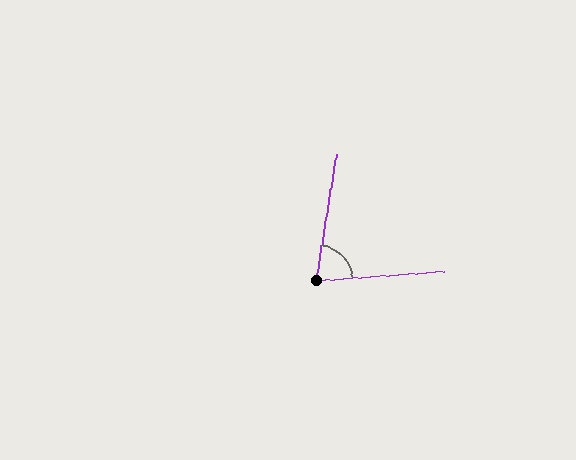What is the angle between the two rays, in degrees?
Approximately 77 degrees.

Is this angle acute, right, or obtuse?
It is acute.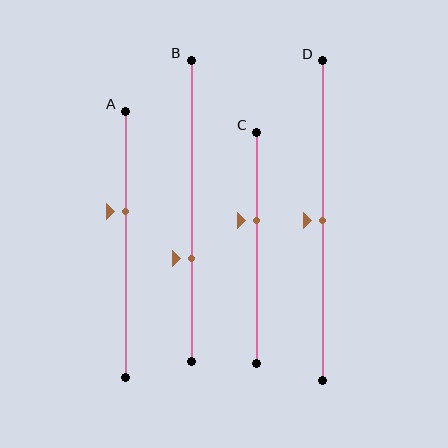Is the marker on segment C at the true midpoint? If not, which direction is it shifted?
No, the marker on segment C is shifted upward by about 12% of the segment length.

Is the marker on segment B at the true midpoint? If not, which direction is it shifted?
No, the marker on segment B is shifted downward by about 16% of the segment length.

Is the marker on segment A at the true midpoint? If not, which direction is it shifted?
No, the marker on segment A is shifted upward by about 12% of the segment length.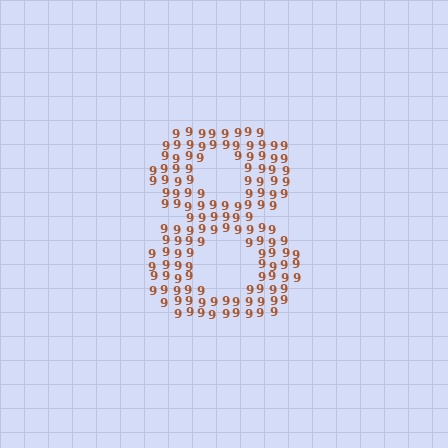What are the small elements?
The small elements are digit 9's.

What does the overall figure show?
The overall figure shows the digit 8.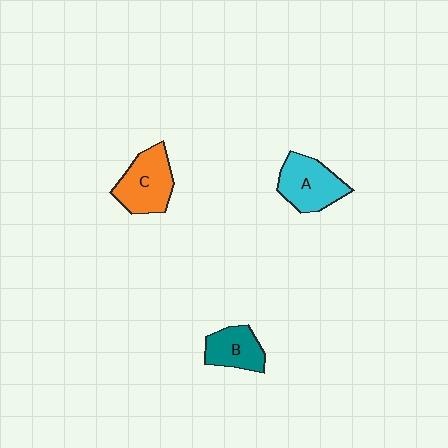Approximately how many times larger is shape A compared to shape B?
Approximately 1.3 times.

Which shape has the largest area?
Shape C (orange).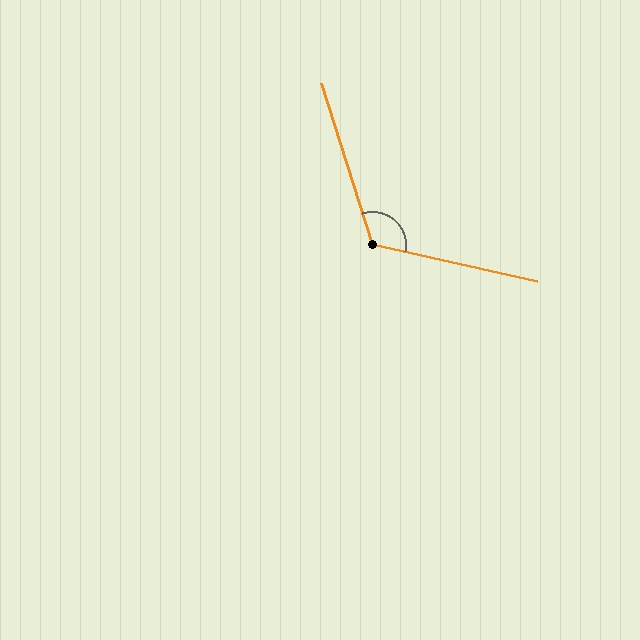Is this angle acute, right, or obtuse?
It is obtuse.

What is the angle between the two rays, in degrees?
Approximately 120 degrees.